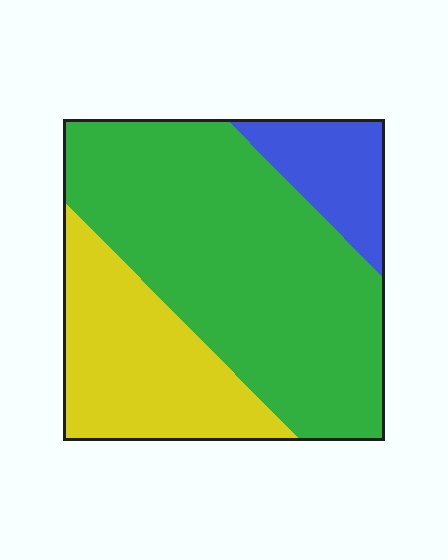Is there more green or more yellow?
Green.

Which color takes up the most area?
Green, at roughly 60%.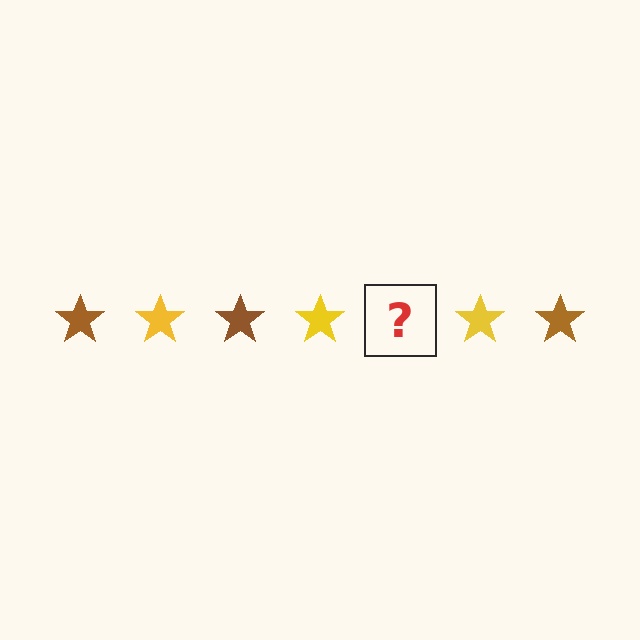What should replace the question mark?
The question mark should be replaced with a brown star.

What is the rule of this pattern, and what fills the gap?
The rule is that the pattern cycles through brown, yellow stars. The gap should be filled with a brown star.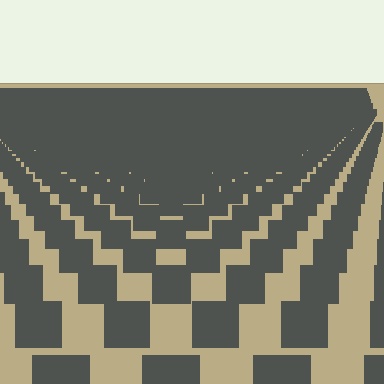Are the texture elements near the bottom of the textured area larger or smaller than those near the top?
Larger. Near the bottom, elements are closer to the viewer and appear at a bigger on-screen size.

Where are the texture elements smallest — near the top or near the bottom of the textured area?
Near the top.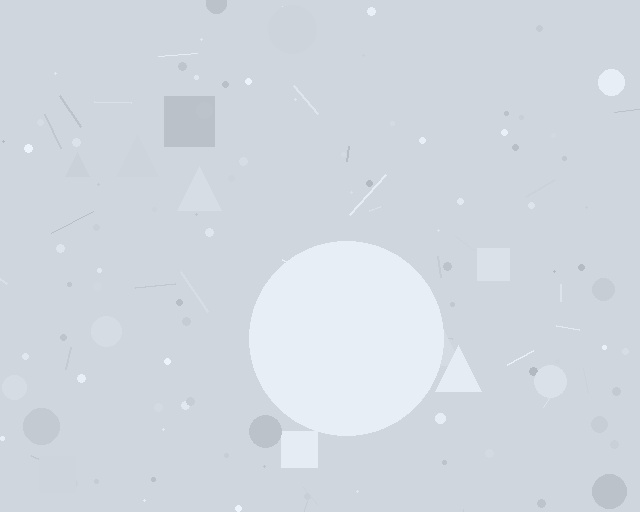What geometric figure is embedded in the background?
A circle is embedded in the background.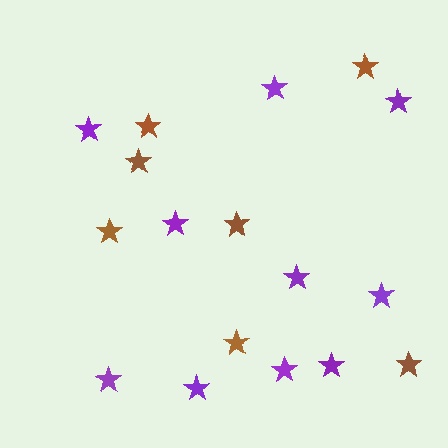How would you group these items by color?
There are 2 groups: one group of purple stars (10) and one group of brown stars (7).